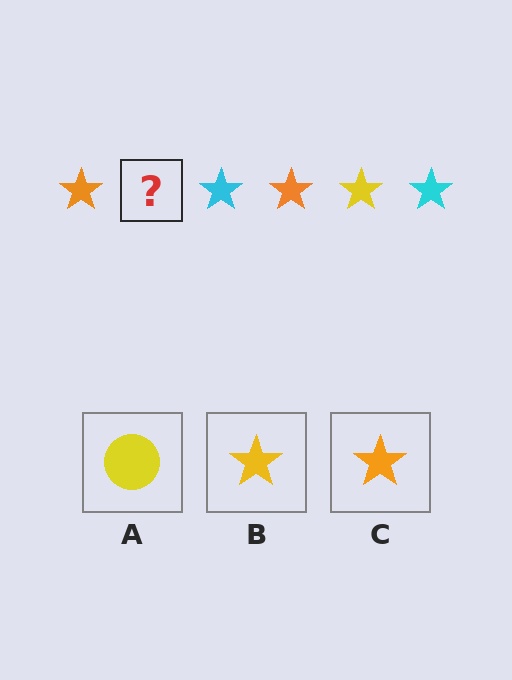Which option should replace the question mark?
Option B.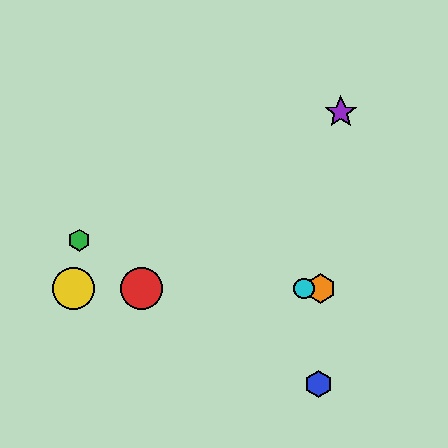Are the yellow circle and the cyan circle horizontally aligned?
Yes, both are at y≈289.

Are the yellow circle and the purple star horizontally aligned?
No, the yellow circle is at y≈289 and the purple star is at y≈112.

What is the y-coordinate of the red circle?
The red circle is at y≈289.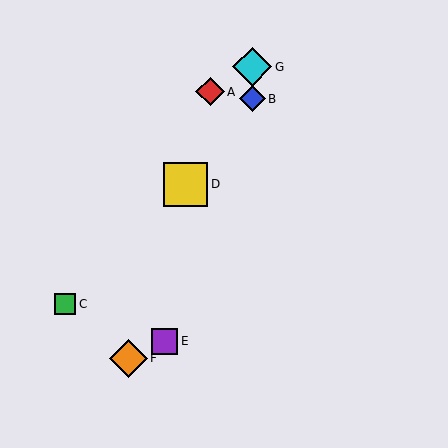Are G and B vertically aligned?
Yes, both are at x≈252.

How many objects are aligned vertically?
2 objects (B, G) are aligned vertically.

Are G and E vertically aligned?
No, G is at x≈252 and E is at x≈165.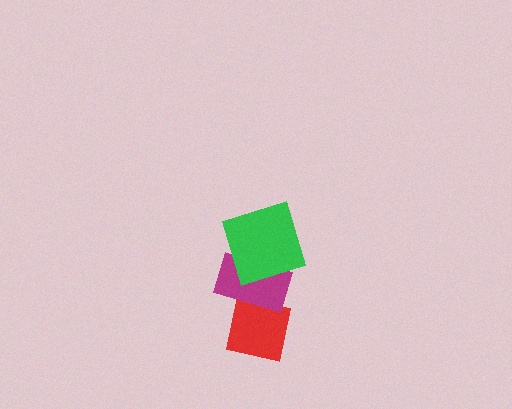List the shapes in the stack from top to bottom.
From top to bottom: the green square, the magenta rectangle, the red square.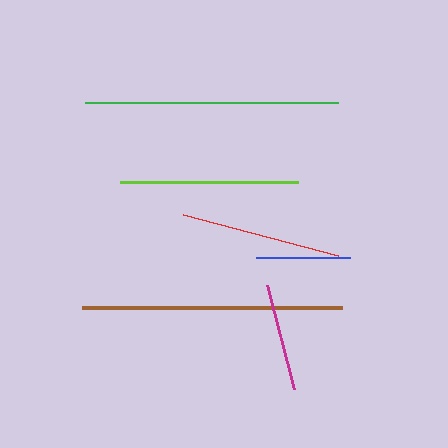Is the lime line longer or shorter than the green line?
The green line is longer than the lime line.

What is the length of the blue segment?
The blue segment is approximately 94 pixels long.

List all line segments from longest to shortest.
From longest to shortest: brown, green, lime, red, magenta, blue.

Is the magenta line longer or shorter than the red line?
The red line is longer than the magenta line.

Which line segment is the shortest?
The blue line is the shortest at approximately 94 pixels.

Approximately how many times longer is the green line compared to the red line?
The green line is approximately 1.6 times the length of the red line.